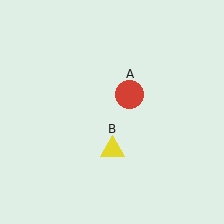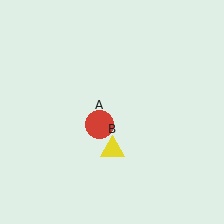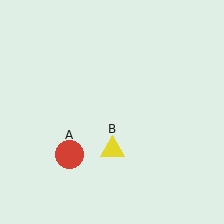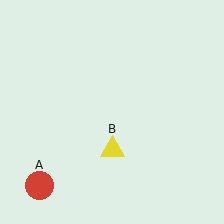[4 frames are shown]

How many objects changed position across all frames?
1 object changed position: red circle (object A).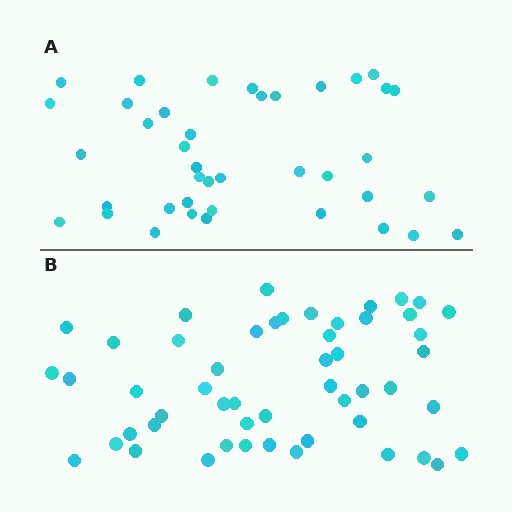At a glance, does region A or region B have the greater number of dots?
Region B (the bottom region) has more dots.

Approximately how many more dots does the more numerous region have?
Region B has roughly 12 or so more dots than region A.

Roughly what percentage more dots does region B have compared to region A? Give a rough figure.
About 30% more.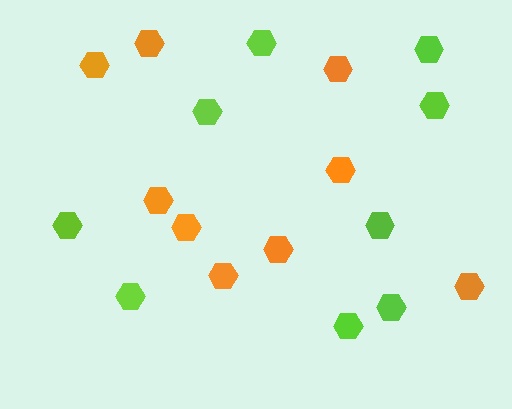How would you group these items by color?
There are 2 groups: one group of orange hexagons (9) and one group of lime hexagons (9).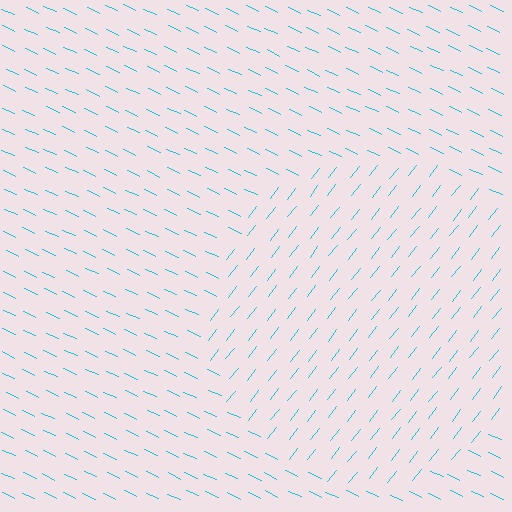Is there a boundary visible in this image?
Yes, there is a texture boundary formed by a change in line orientation.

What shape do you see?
I see a circle.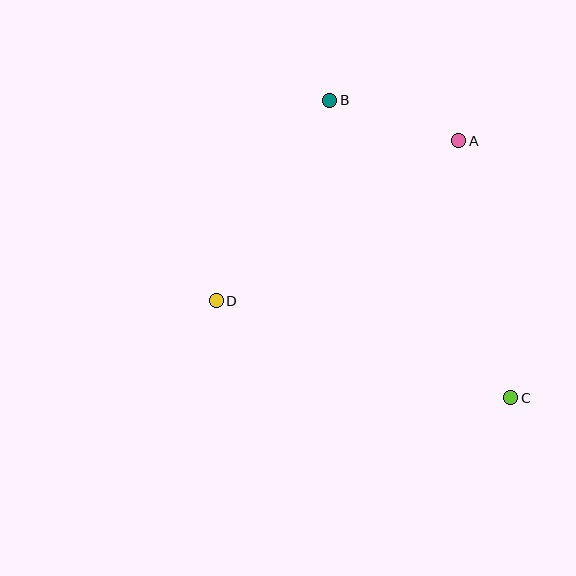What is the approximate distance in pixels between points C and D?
The distance between C and D is approximately 310 pixels.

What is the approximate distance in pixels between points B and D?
The distance between B and D is approximately 230 pixels.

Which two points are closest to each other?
Points A and B are closest to each other.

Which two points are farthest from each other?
Points B and C are farthest from each other.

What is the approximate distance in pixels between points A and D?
The distance between A and D is approximately 290 pixels.